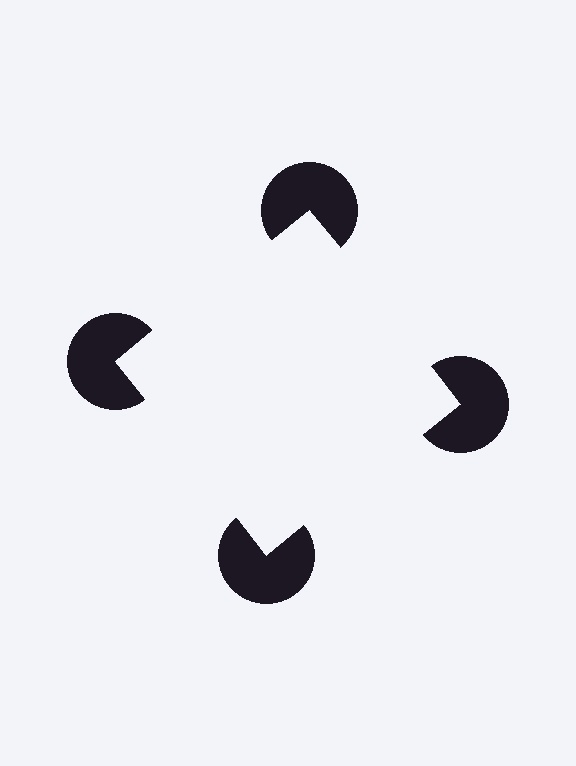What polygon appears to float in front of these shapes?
An illusory square — its edges are inferred from the aligned wedge cuts in the pac-man discs, not physically drawn.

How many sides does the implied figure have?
4 sides.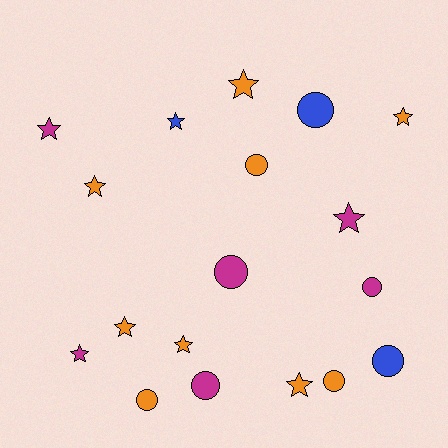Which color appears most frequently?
Orange, with 9 objects.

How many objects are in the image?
There are 18 objects.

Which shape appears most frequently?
Star, with 10 objects.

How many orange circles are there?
There are 3 orange circles.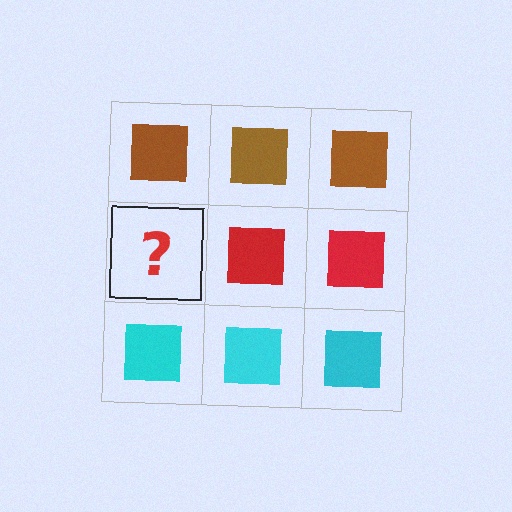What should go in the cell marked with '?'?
The missing cell should contain a red square.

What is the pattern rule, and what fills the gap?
The rule is that each row has a consistent color. The gap should be filled with a red square.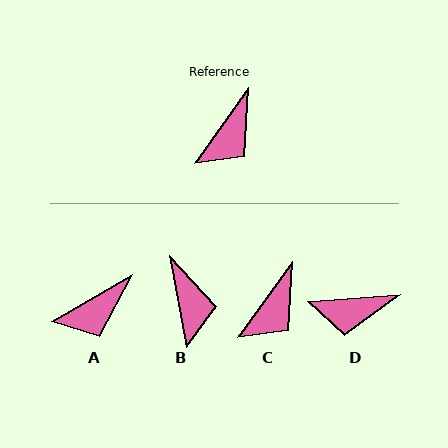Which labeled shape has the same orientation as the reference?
C.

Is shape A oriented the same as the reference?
No, it is off by about 24 degrees.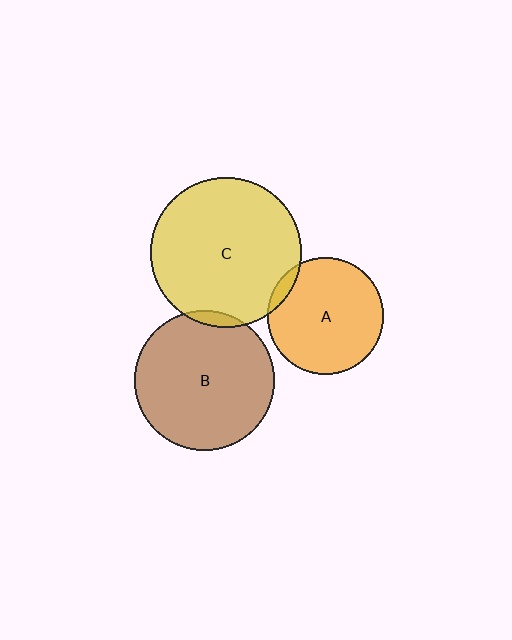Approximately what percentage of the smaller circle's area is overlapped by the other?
Approximately 5%.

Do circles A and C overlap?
Yes.